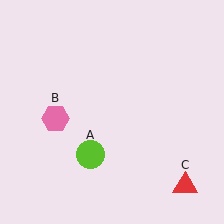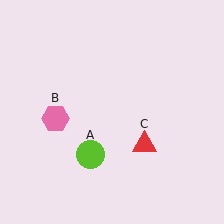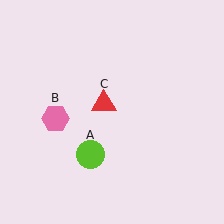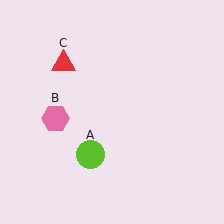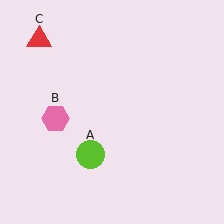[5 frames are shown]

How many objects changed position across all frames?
1 object changed position: red triangle (object C).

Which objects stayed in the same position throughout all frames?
Lime circle (object A) and pink hexagon (object B) remained stationary.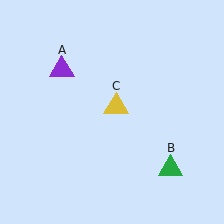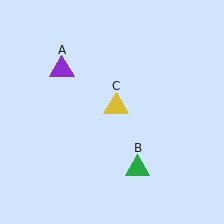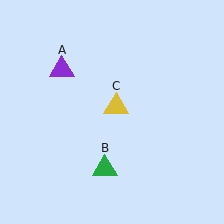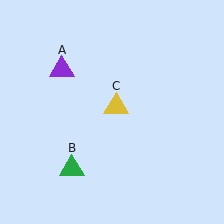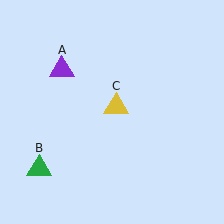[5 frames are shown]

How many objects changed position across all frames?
1 object changed position: green triangle (object B).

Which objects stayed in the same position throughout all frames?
Purple triangle (object A) and yellow triangle (object C) remained stationary.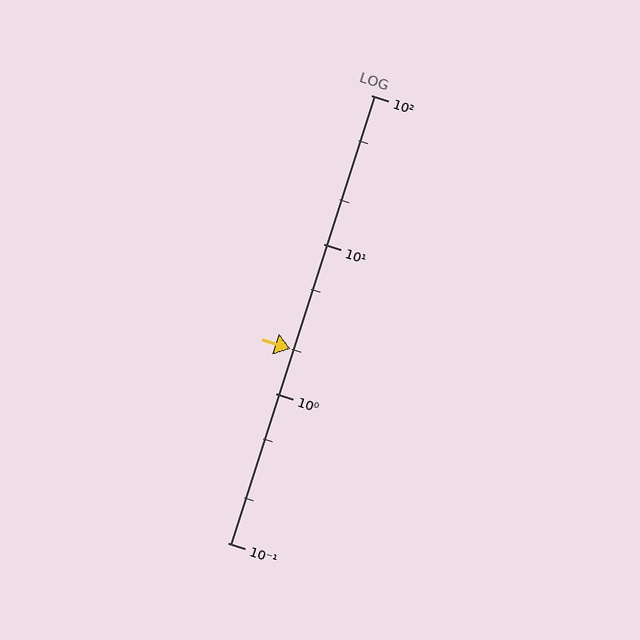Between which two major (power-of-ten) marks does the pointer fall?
The pointer is between 1 and 10.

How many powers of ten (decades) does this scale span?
The scale spans 3 decades, from 0.1 to 100.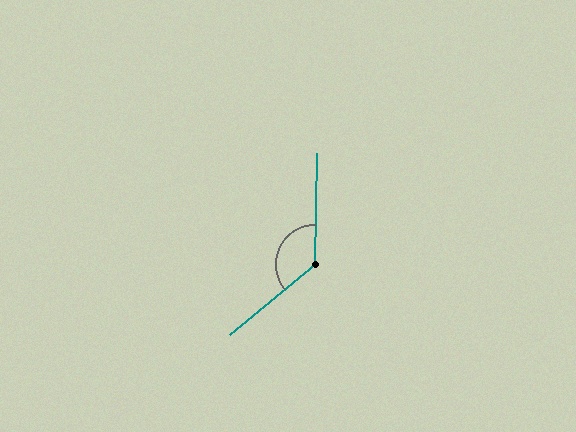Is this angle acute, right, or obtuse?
It is obtuse.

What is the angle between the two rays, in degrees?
Approximately 131 degrees.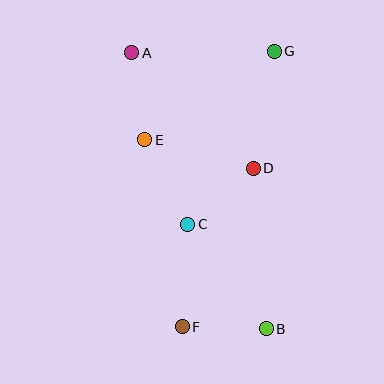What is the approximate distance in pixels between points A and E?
The distance between A and E is approximately 88 pixels.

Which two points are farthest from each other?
Points A and B are farthest from each other.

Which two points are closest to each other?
Points B and F are closest to each other.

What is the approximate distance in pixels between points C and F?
The distance between C and F is approximately 102 pixels.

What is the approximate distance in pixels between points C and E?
The distance between C and E is approximately 95 pixels.